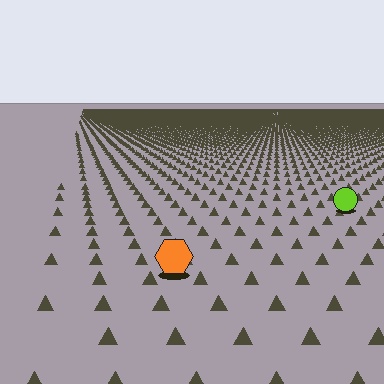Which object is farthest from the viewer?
The lime circle is farthest from the viewer. It appears smaller and the ground texture around it is denser.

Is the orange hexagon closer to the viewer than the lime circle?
Yes. The orange hexagon is closer — you can tell from the texture gradient: the ground texture is coarser near it.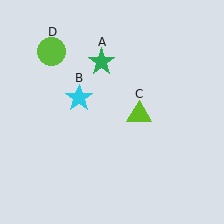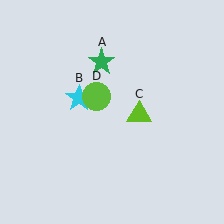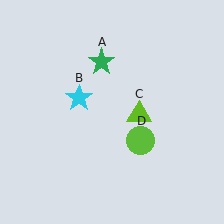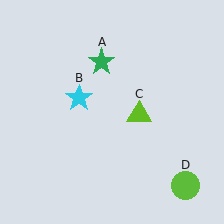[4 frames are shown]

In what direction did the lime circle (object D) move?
The lime circle (object D) moved down and to the right.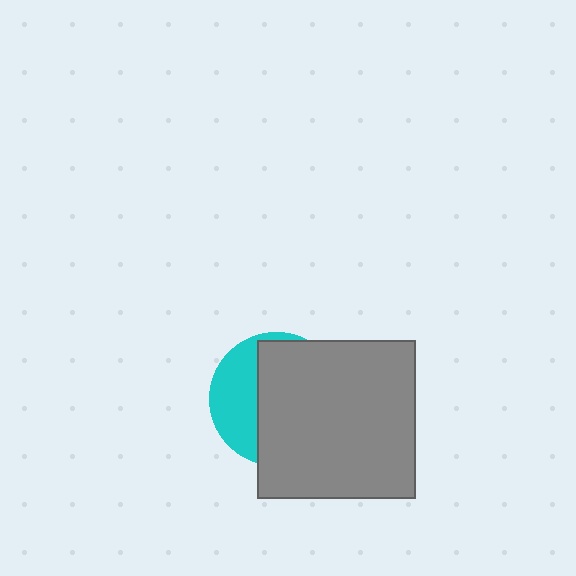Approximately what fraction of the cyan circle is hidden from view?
Roughly 66% of the cyan circle is hidden behind the gray square.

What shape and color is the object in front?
The object in front is a gray square.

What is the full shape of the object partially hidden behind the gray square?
The partially hidden object is a cyan circle.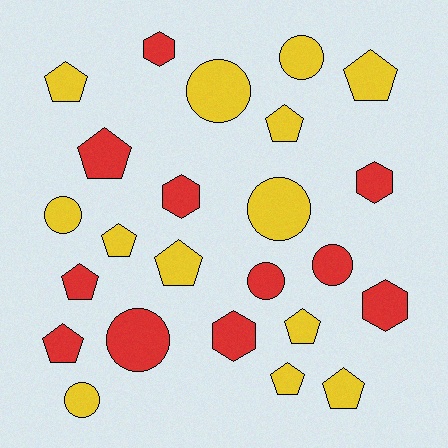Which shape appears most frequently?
Pentagon, with 11 objects.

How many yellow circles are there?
There are 5 yellow circles.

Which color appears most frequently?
Yellow, with 13 objects.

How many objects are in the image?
There are 24 objects.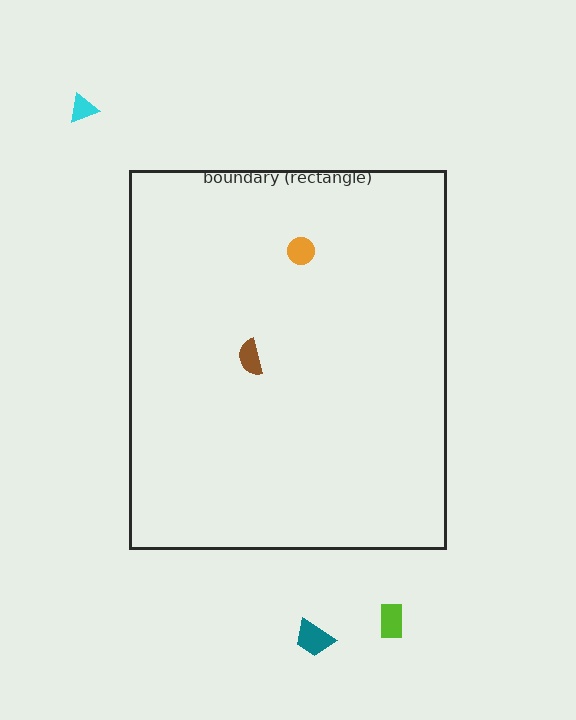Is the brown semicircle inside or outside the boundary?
Inside.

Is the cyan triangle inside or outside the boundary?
Outside.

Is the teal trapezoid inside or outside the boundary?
Outside.